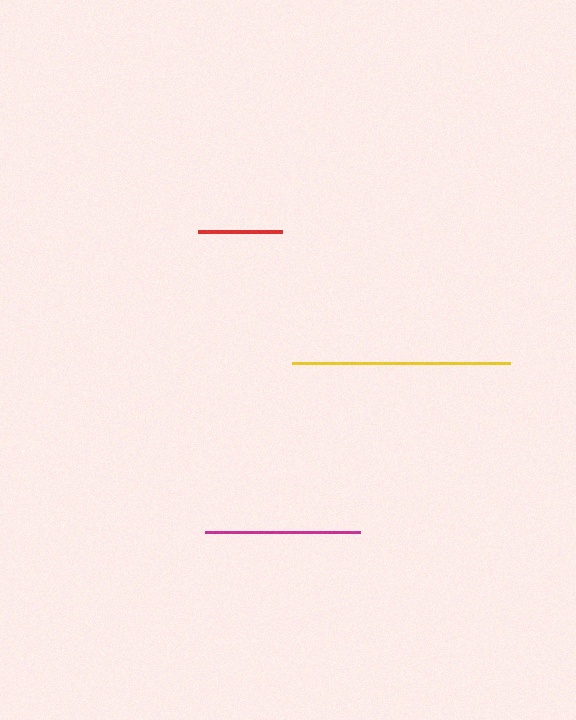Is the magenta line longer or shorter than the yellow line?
The yellow line is longer than the magenta line.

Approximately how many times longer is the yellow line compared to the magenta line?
The yellow line is approximately 1.4 times the length of the magenta line.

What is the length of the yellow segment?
The yellow segment is approximately 218 pixels long.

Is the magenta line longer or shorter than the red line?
The magenta line is longer than the red line.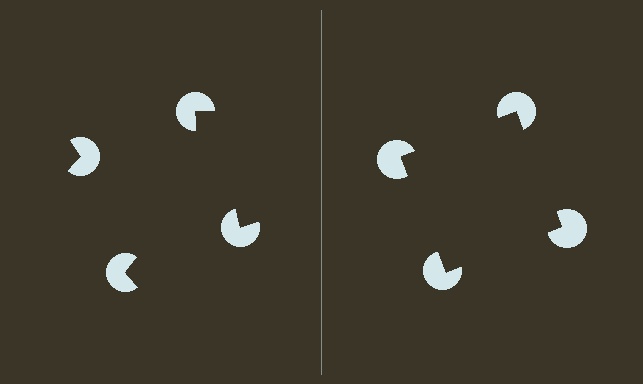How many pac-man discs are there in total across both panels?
8 — 4 on each side.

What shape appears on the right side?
An illusory square.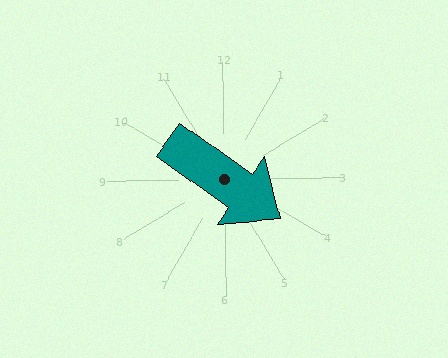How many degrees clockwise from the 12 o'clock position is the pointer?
Approximately 126 degrees.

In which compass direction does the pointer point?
Southeast.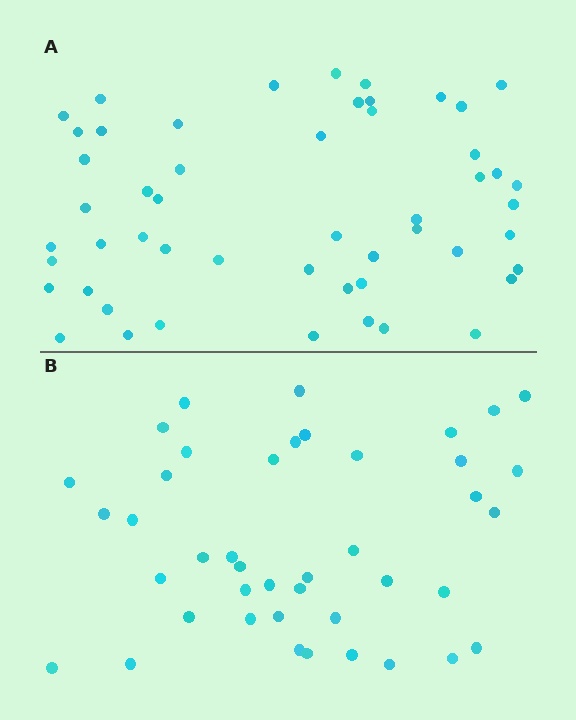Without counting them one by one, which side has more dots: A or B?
Region A (the top region) has more dots.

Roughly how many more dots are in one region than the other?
Region A has roughly 10 or so more dots than region B.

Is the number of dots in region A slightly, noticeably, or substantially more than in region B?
Region A has only slightly more — the two regions are fairly close. The ratio is roughly 1.2 to 1.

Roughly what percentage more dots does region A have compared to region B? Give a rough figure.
About 25% more.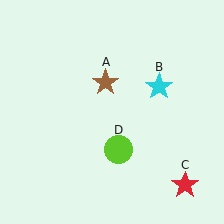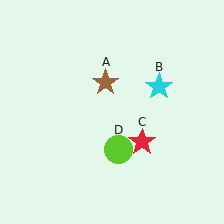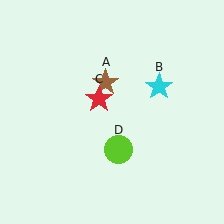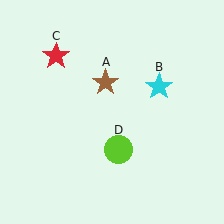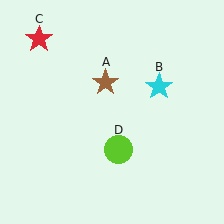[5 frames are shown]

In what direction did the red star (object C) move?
The red star (object C) moved up and to the left.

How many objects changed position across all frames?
1 object changed position: red star (object C).